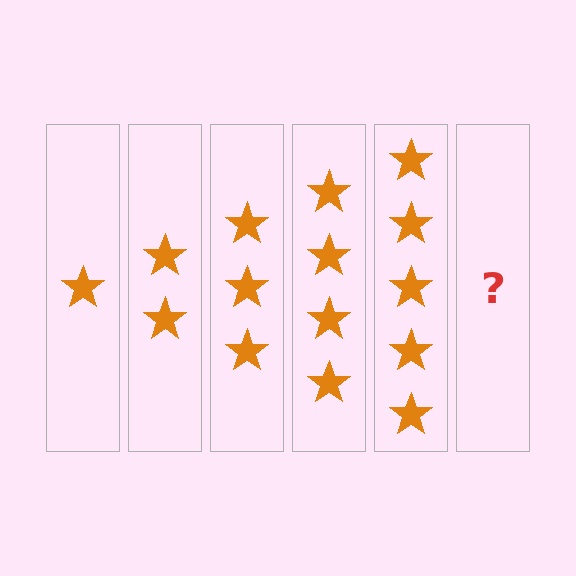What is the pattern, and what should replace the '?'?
The pattern is that each step adds one more star. The '?' should be 6 stars.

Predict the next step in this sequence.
The next step is 6 stars.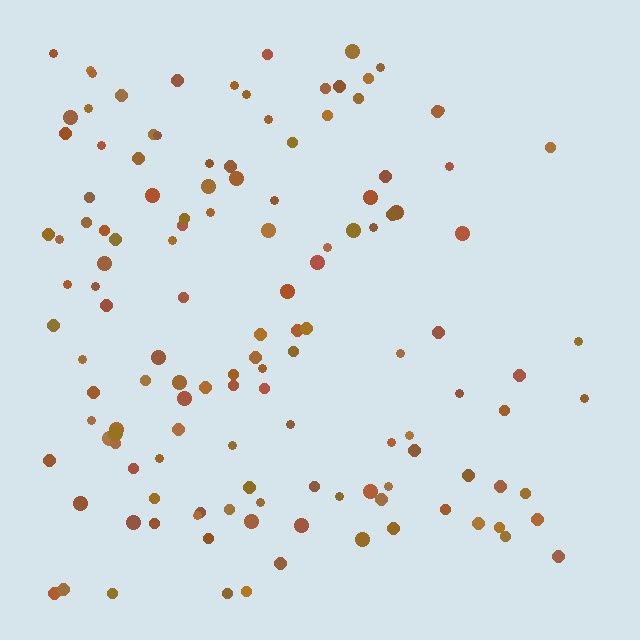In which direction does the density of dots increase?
From right to left, with the left side densest.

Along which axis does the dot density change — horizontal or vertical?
Horizontal.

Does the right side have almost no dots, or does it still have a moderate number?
Still a moderate number, just noticeably fewer than the left.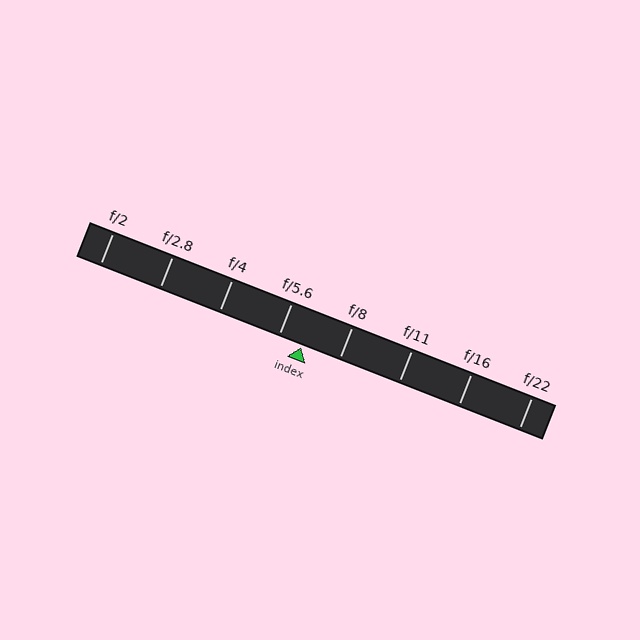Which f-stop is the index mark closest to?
The index mark is closest to f/5.6.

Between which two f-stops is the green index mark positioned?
The index mark is between f/5.6 and f/8.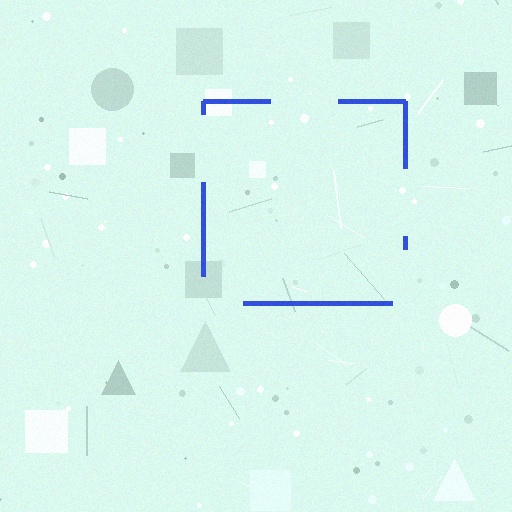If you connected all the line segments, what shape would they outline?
They would outline a square.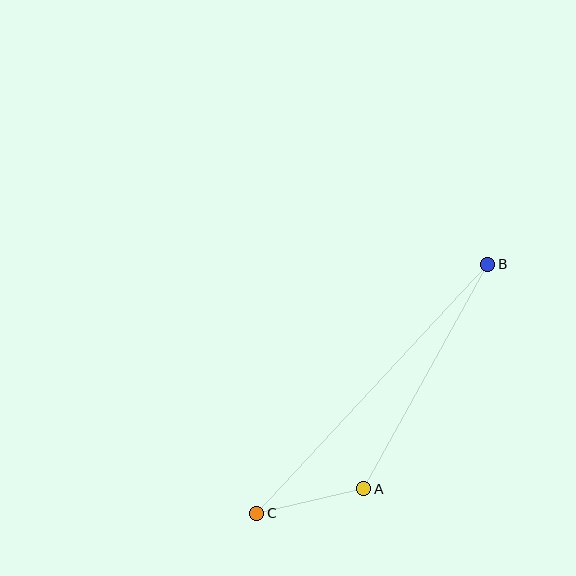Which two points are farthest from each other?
Points B and C are farthest from each other.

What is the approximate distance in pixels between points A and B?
The distance between A and B is approximately 256 pixels.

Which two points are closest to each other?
Points A and C are closest to each other.